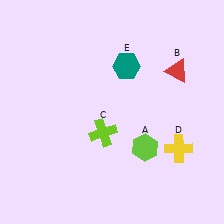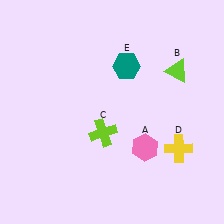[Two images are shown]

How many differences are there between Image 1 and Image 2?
There are 2 differences between the two images.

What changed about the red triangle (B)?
In Image 1, B is red. In Image 2, it changed to lime.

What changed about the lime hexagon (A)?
In Image 1, A is lime. In Image 2, it changed to pink.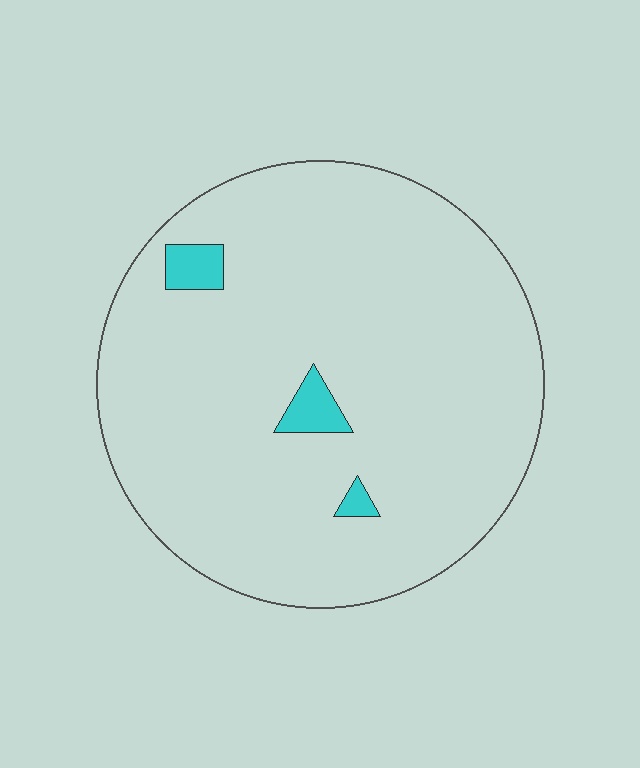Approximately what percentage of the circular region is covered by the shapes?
Approximately 5%.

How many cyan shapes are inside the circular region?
3.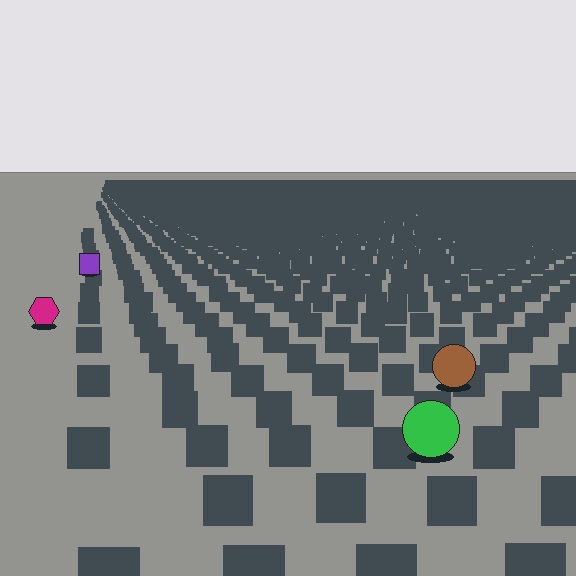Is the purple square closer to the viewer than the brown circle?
No. The brown circle is closer — you can tell from the texture gradient: the ground texture is coarser near it.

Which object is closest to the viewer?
The green circle is closest. The texture marks near it are larger and more spread out.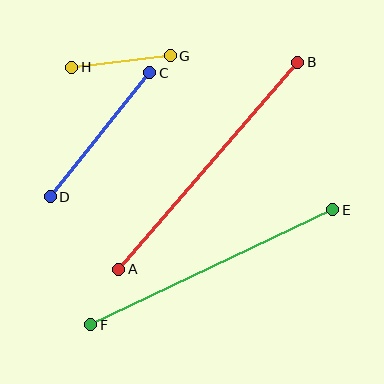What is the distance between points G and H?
The distance is approximately 99 pixels.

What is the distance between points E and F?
The distance is approximately 268 pixels.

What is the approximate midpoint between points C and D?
The midpoint is at approximately (100, 135) pixels.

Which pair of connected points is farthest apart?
Points A and B are farthest apart.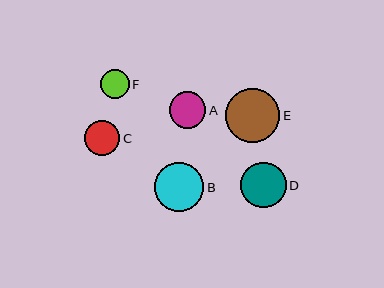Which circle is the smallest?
Circle F is the smallest with a size of approximately 29 pixels.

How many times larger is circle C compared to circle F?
Circle C is approximately 1.2 times the size of circle F.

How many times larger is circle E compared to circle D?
Circle E is approximately 1.2 times the size of circle D.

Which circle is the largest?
Circle E is the largest with a size of approximately 54 pixels.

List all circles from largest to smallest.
From largest to smallest: E, B, D, A, C, F.